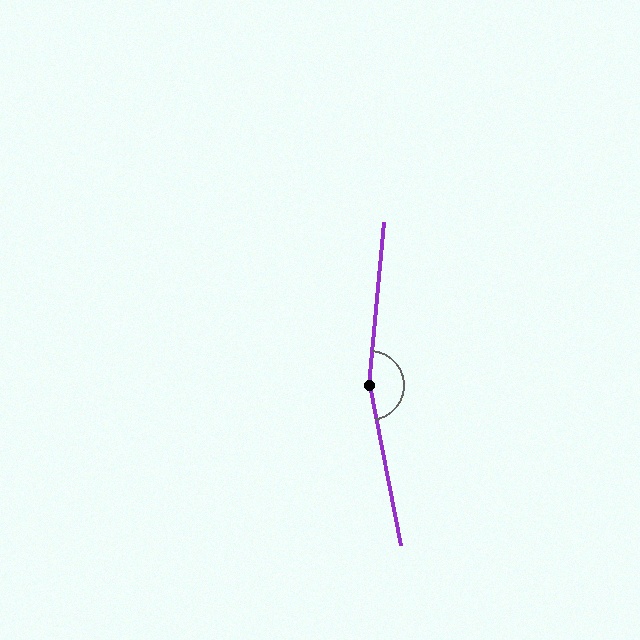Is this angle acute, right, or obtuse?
It is obtuse.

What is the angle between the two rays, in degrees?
Approximately 164 degrees.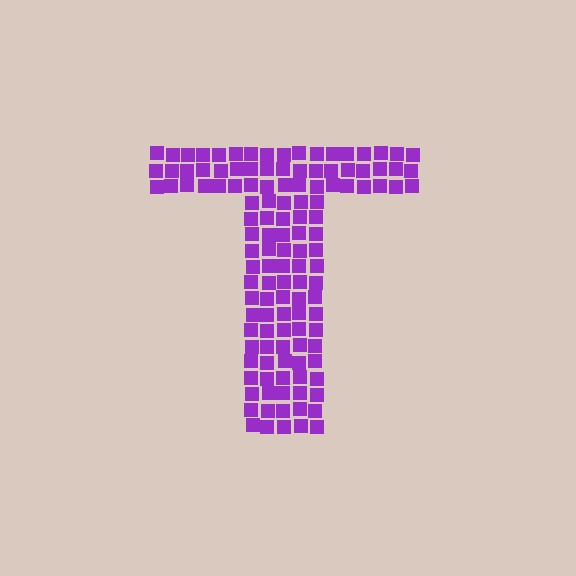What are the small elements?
The small elements are squares.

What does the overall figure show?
The overall figure shows the letter T.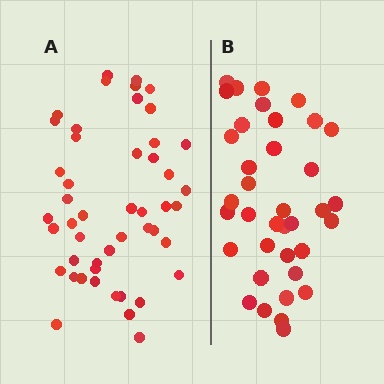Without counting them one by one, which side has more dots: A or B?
Region A (the left region) has more dots.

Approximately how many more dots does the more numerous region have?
Region A has roughly 12 or so more dots than region B.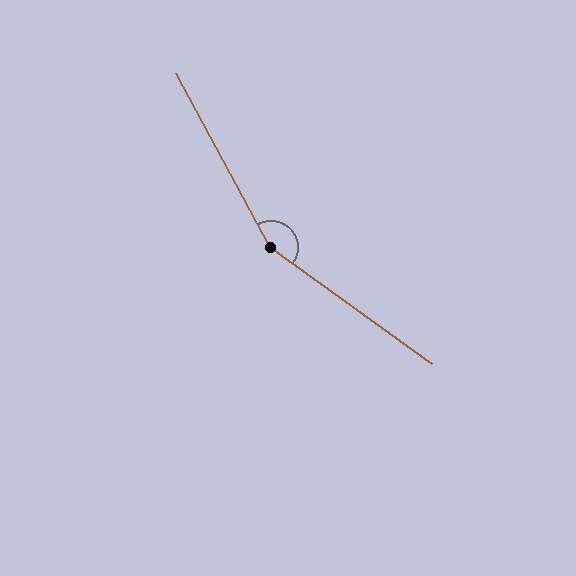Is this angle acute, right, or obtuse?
It is obtuse.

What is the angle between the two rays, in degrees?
Approximately 154 degrees.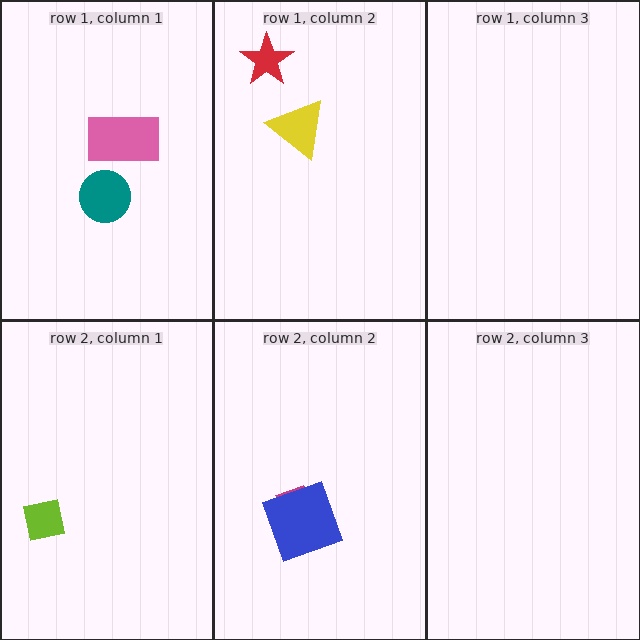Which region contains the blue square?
The row 2, column 2 region.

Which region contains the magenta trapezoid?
The row 2, column 2 region.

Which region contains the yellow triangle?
The row 1, column 2 region.